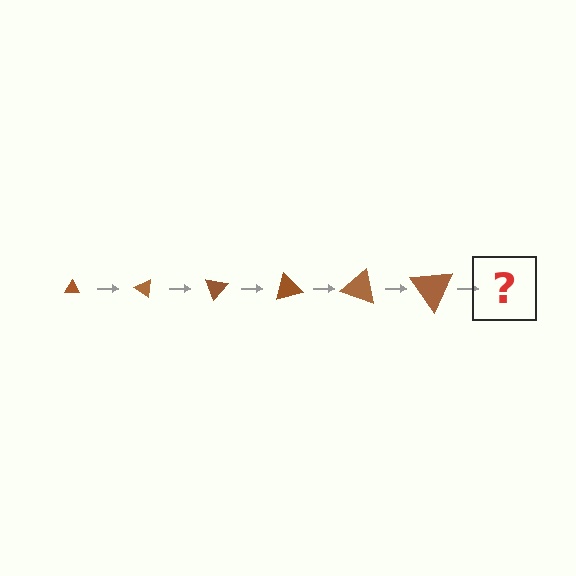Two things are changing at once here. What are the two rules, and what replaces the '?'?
The two rules are that the triangle grows larger each step and it rotates 35 degrees each step. The '?' should be a triangle, larger than the previous one and rotated 210 degrees from the start.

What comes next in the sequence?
The next element should be a triangle, larger than the previous one and rotated 210 degrees from the start.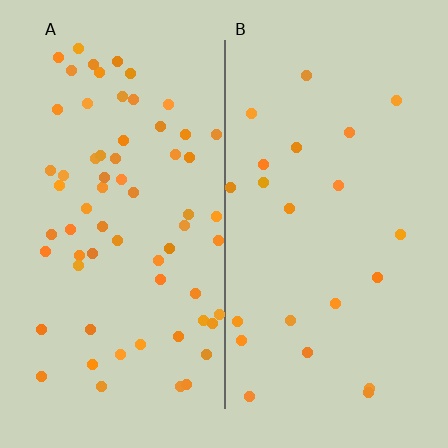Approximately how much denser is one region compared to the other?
Approximately 2.9× — region A over region B.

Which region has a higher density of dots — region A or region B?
A (the left).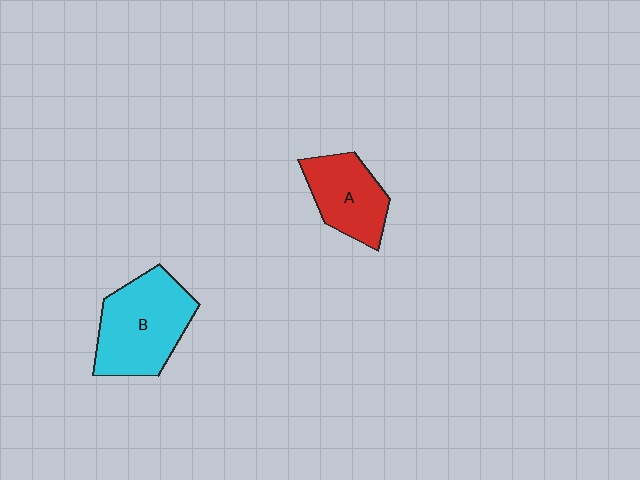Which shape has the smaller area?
Shape A (red).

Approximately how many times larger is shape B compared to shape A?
Approximately 1.4 times.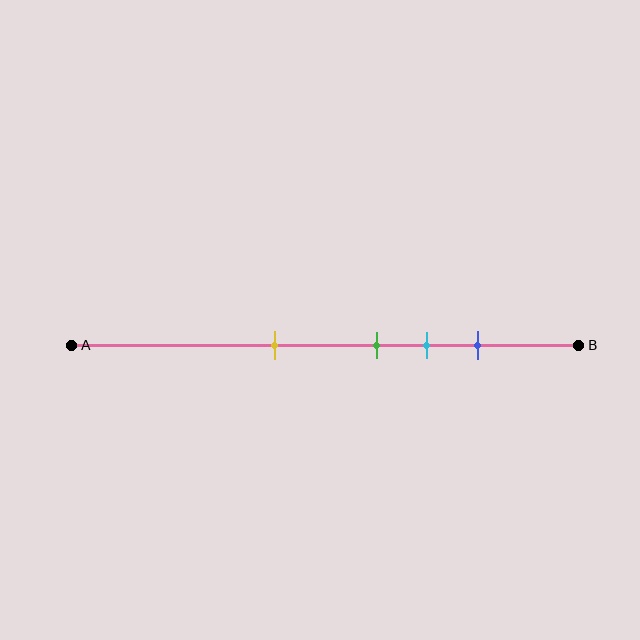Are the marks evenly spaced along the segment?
No, the marks are not evenly spaced.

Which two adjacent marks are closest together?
The green and cyan marks are the closest adjacent pair.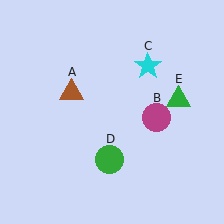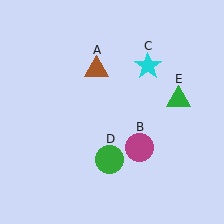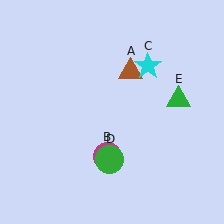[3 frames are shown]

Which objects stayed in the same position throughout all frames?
Cyan star (object C) and green circle (object D) and green triangle (object E) remained stationary.